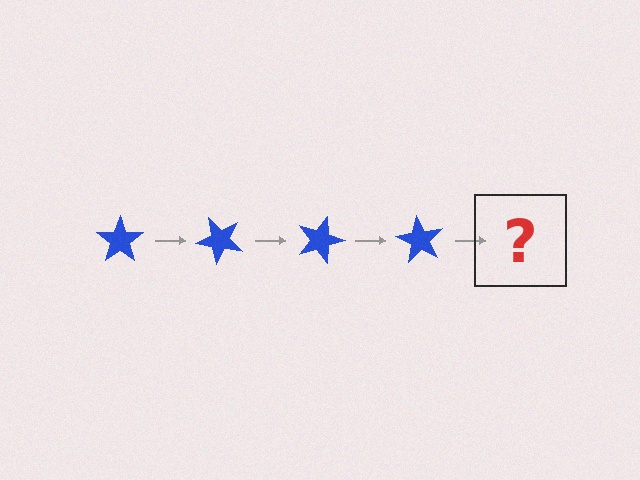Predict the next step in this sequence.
The next step is a blue star rotated 180 degrees.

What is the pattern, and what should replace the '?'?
The pattern is that the star rotates 45 degrees each step. The '?' should be a blue star rotated 180 degrees.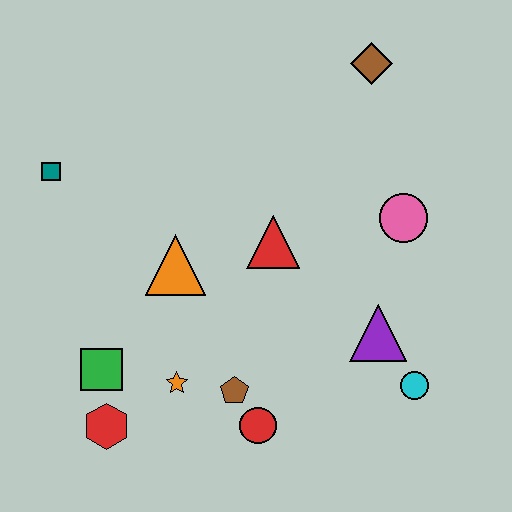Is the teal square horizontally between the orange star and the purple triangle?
No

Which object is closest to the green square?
The red hexagon is closest to the green square.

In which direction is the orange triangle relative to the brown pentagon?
The orange triangle is above the brown pentagon.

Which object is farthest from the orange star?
The brown diamond is farthest from the orange star.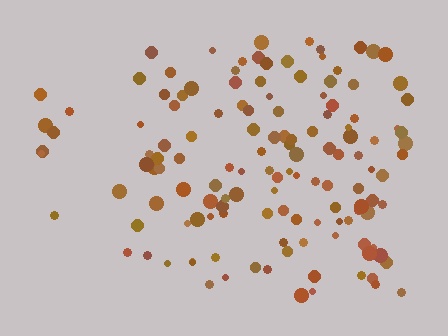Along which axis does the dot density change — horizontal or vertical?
Horizontal.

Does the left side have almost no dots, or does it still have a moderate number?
Still a moderate number, just noticeably fewer than the right.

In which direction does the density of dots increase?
From left to right, with the right side densest.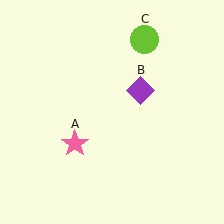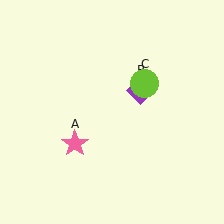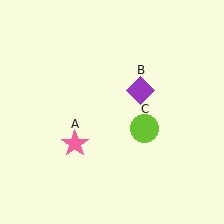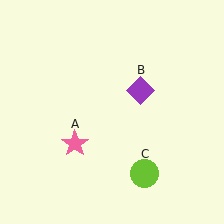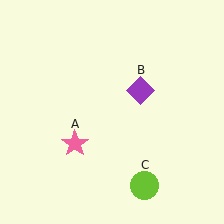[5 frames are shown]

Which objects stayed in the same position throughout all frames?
Pink star (object A) and purple diamond (object B) remained stationary.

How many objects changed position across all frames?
1 object changed position: lime circle (object C).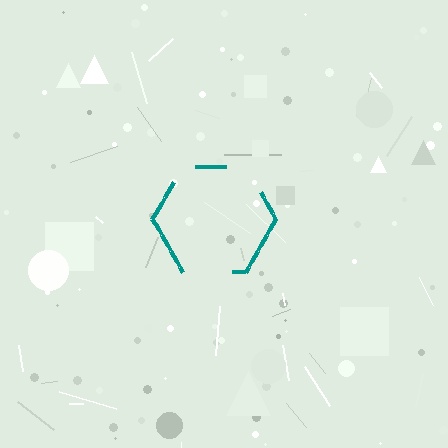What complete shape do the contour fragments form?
The contour fragments form a hexagon.